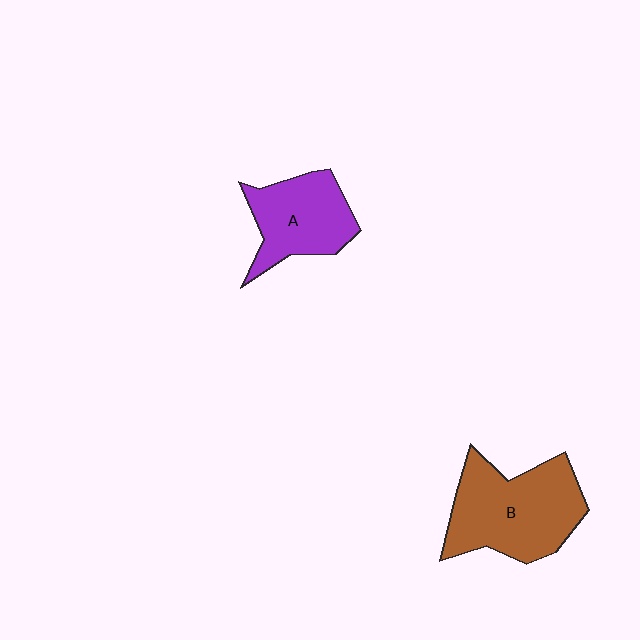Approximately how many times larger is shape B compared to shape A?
Approximately 1.4 times.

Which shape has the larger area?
Shape B (brown).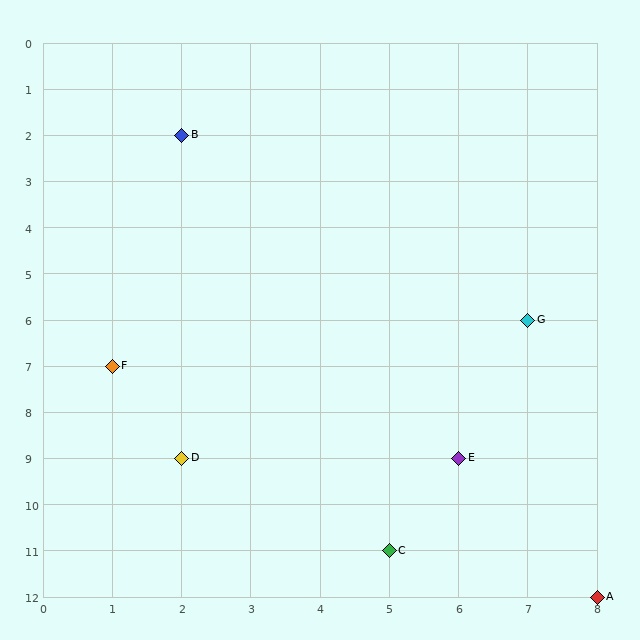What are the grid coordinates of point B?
Point B is at grid coordinates (2, 2).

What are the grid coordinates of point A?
Point A is at grid coordinates (8, 12).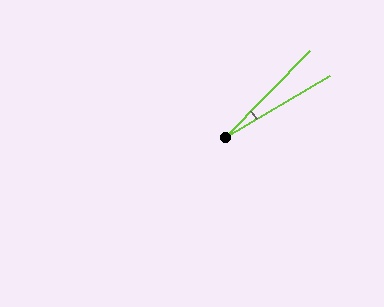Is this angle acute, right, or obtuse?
It is acute.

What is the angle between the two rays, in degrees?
Approximately 15 degrees.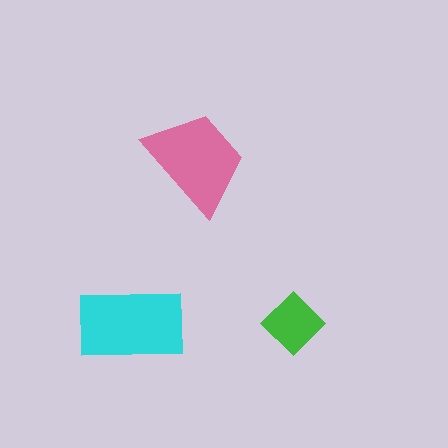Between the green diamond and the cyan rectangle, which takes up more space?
The cyan rectangle.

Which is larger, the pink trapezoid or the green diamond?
The pink trapezoid.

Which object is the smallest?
The green diamond.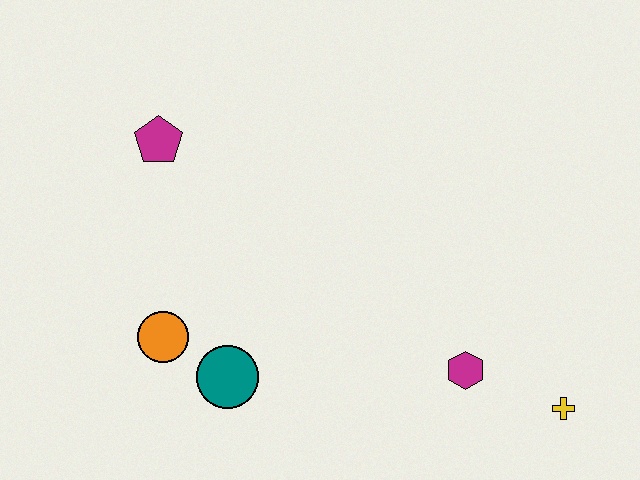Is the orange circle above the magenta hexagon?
Yes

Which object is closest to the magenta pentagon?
The orange circle is closest to the magenta pentagon.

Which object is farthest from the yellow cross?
The magenta pentagon is farthest from the yellow cross.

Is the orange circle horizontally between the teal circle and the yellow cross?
No